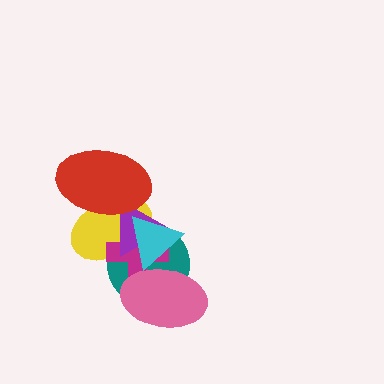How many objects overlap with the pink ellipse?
3 objects overlap with the pink ellipse.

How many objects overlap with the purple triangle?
5 objects overlap with the purple triangle.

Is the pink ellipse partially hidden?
No, no other shape covers it.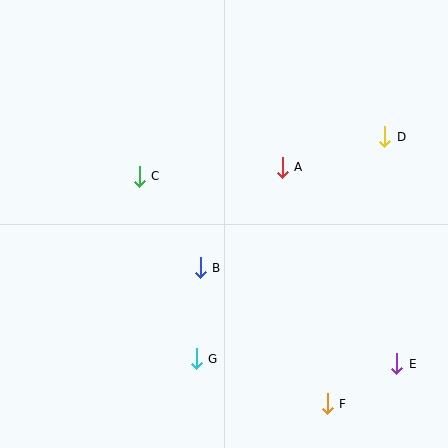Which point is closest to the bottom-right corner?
Point E is closest to the bottom-right corner.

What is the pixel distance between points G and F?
The distance between G and F is 138 pixels.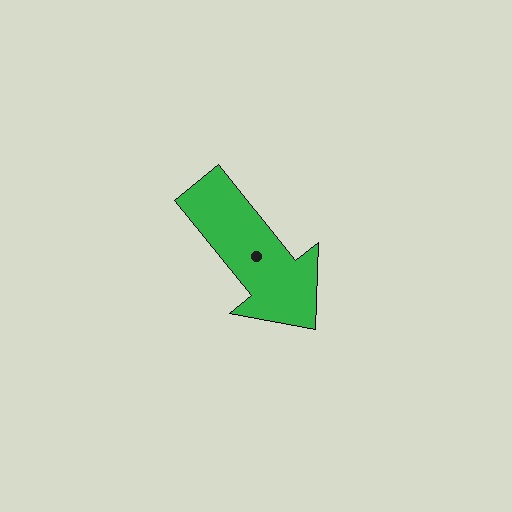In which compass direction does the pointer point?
Southeast.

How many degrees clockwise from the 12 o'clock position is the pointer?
Approximately 141 degrees.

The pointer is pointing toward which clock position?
Roughly 5 o'clock.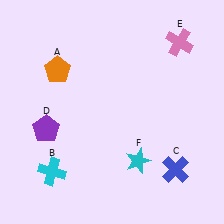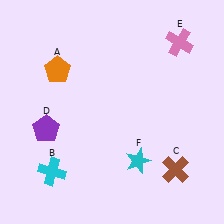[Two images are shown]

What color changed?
The cross (C) changed from blue in Image 1 to brown in Image 2.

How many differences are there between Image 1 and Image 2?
There is 1 difference between the two images.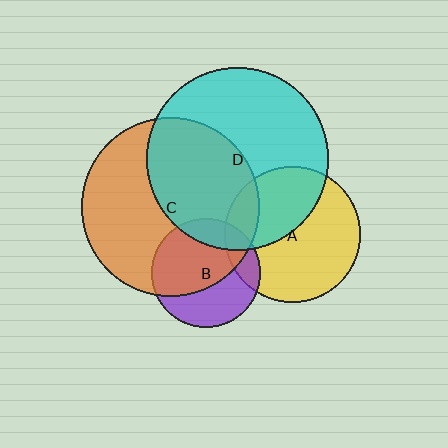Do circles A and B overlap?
Yes.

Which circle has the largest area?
Circle D (cyan).